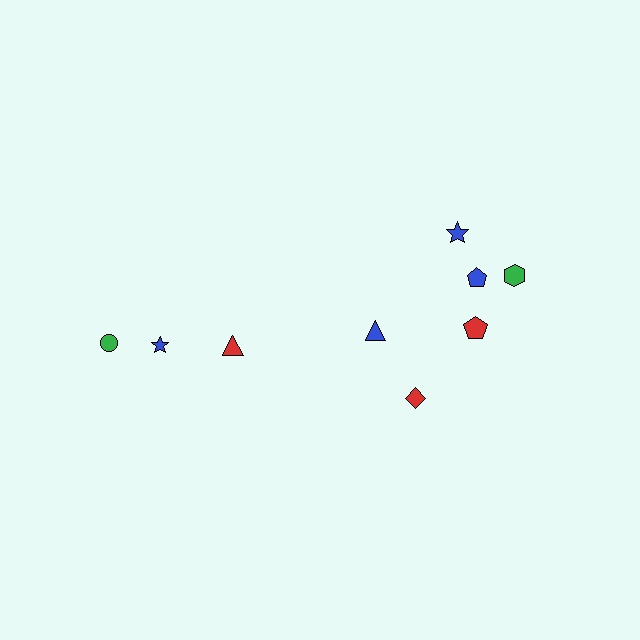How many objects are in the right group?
There are 6 objects.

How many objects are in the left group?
There are 3 objects.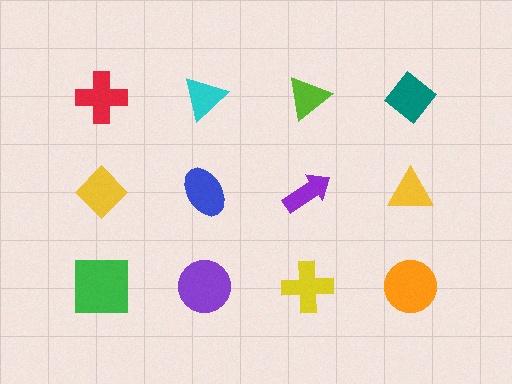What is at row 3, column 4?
An orange circle.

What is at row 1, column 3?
A lime triangle.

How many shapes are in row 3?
4 shapes.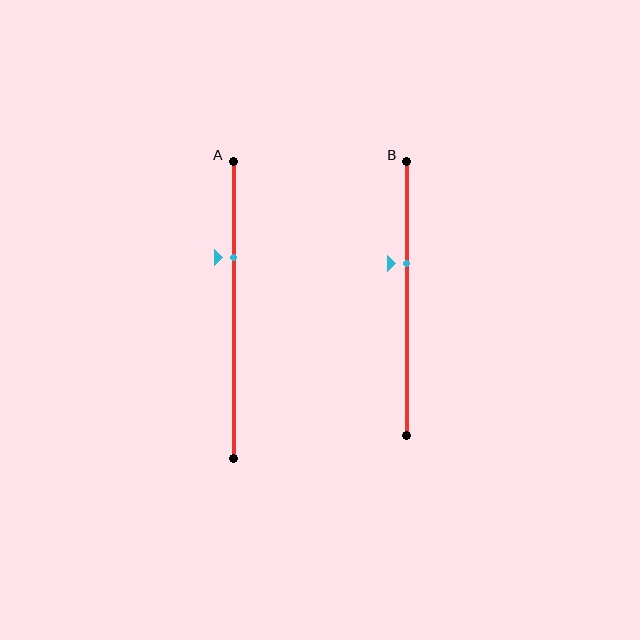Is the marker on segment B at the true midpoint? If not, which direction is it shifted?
No, the marker on segment B is shifted upward by about 13% of the segment length.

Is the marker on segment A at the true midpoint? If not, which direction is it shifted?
No, the marker on segment A is shifted upward by about 18% of the segment length.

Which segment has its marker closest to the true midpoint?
Segment B has its marker closest to the true midpoint.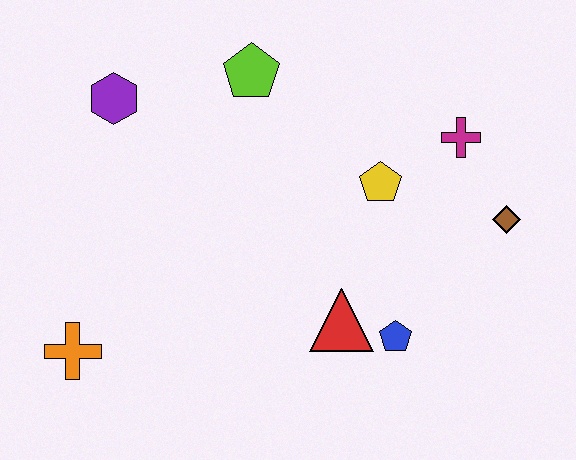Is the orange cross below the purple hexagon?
Yes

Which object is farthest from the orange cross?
The brown diamond is farthest from the orange cross.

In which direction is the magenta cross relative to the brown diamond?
The magenta cross is above the brown diamond.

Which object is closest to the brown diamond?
The magenta cross is closest to the brown diamond.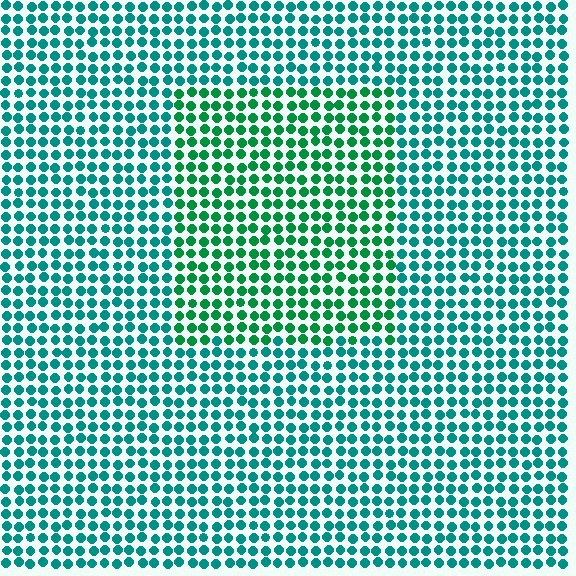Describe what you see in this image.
The image is filled with small teal elements in a uniform arrangement. A rectangle-shaped region is visible where the elements are tinted to a slightly different hue, forming a subtle color boundary.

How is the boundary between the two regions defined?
The boundary is defined purely by a slight shift in hue (about 30 degrees). Spacing, size, and orientation are identical on both sides.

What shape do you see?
I see a rectangle.